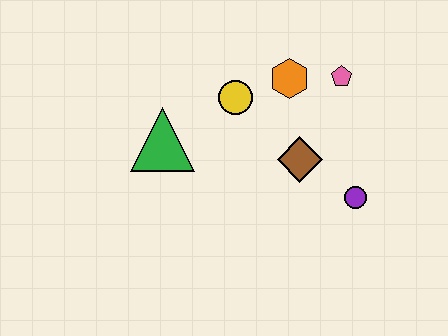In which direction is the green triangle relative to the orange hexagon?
The green triangle is to the left of the orange hexagon.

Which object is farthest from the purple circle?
The green triangle is farthest from the purple circle.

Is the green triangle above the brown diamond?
Yes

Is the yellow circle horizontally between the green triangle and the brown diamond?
Yes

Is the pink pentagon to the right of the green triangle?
Yes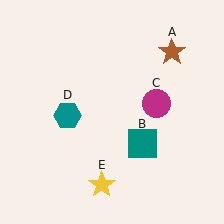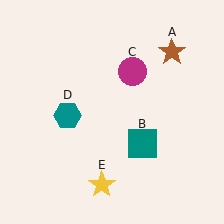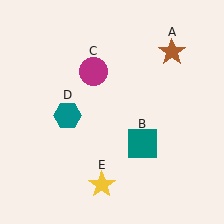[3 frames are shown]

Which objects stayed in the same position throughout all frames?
Brown star (object A) and teal square (object B) and teal hexagon (object D) and yellow star (object E) remained stationary.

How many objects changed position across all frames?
1 object changed position: magenta circle (object C).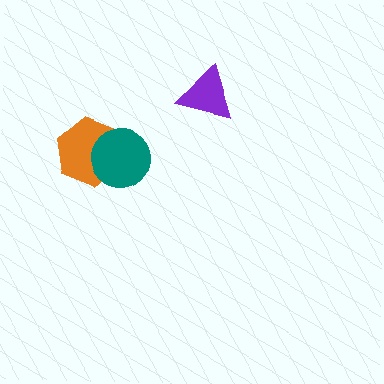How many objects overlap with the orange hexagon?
1 object overlaps with the orange hexagon.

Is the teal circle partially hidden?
No, no other shape covers it.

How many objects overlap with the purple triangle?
0 objects overlap with the purple triangle.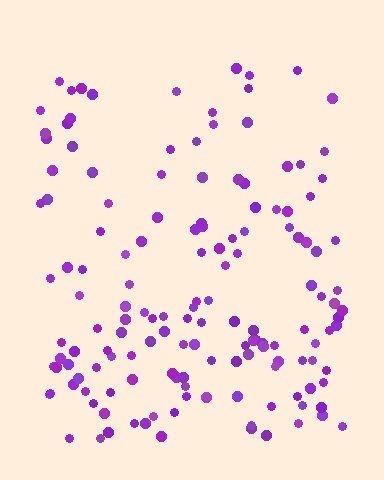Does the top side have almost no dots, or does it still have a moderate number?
Still a moderate number, just noticeably fewer than the bottom.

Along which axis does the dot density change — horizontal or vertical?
Vertical.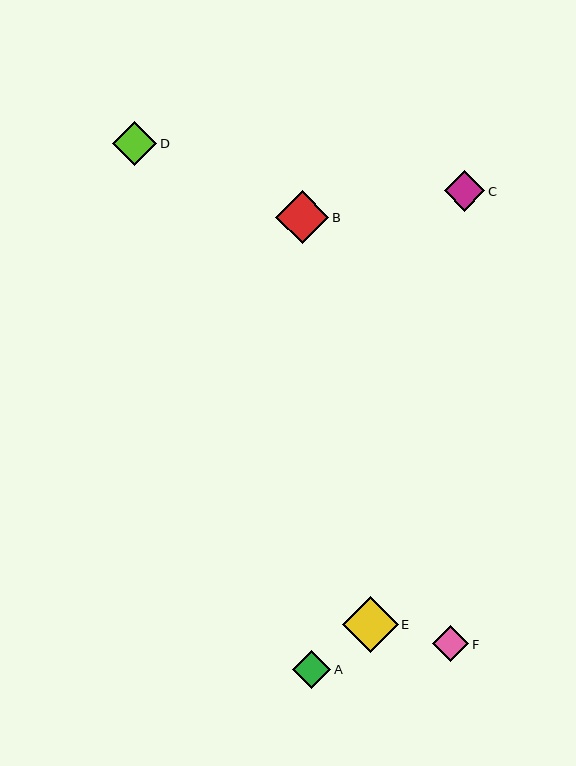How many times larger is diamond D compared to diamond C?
Diamond D is approximately 1.1 times the size of diamond C.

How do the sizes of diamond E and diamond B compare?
Diamond E and diamond B are approximately the same size.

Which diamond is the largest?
Diamond E is the largest with a size of approximately 56 pixels.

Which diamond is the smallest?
Diamond F is the smallest with a size of approximately 36 pixels.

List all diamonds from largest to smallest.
From largest to smallest: E, B, D, C, A, F.